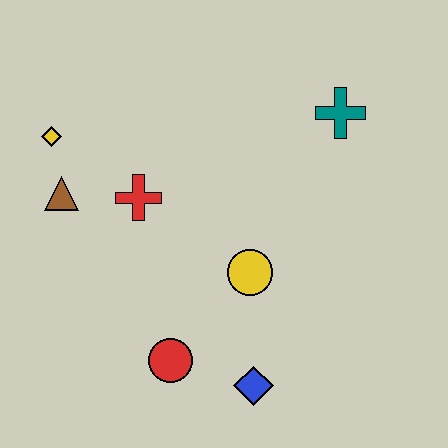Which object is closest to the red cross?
The brown triangle is closest to the red cross.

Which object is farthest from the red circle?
The teal cross is farthest from the red circle.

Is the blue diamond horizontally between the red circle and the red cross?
No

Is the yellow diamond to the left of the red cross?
Yes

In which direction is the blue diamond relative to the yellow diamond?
The blue diamond is below the yellow diamond.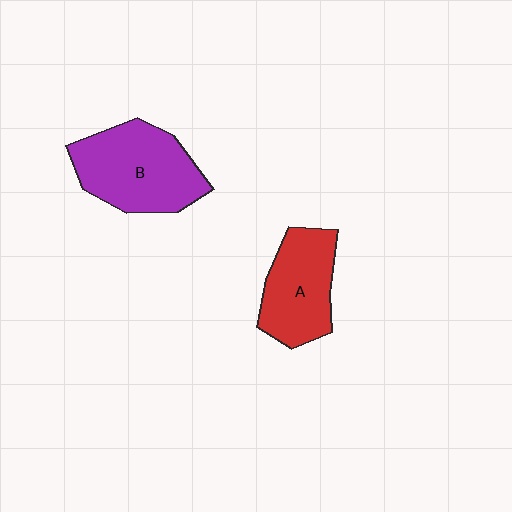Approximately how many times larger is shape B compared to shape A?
Approximately 1.3 times.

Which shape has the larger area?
Shape B (purple).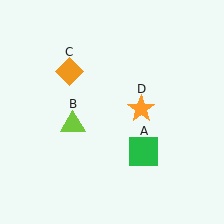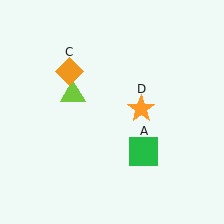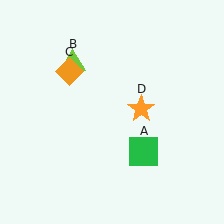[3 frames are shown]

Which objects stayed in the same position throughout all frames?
Green square (object A) and orange diamond (object C) and orange star (object D) remained stationary.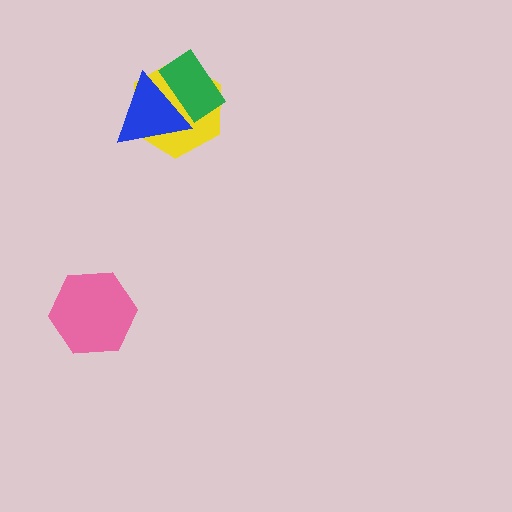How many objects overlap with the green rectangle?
2 objects overlap with the green rectangle.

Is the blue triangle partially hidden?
Yes, it is partially covered by another shape.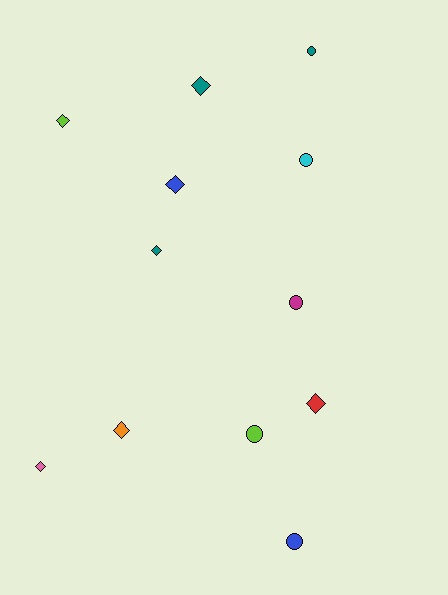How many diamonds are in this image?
There are 7 diamonds.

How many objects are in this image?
There are 12 objects.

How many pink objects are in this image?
There is 1 pink object.